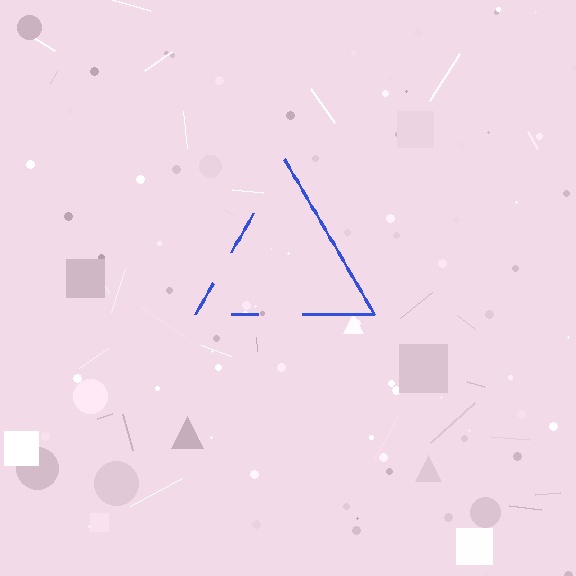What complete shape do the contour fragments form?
The contour fragments form a triangle.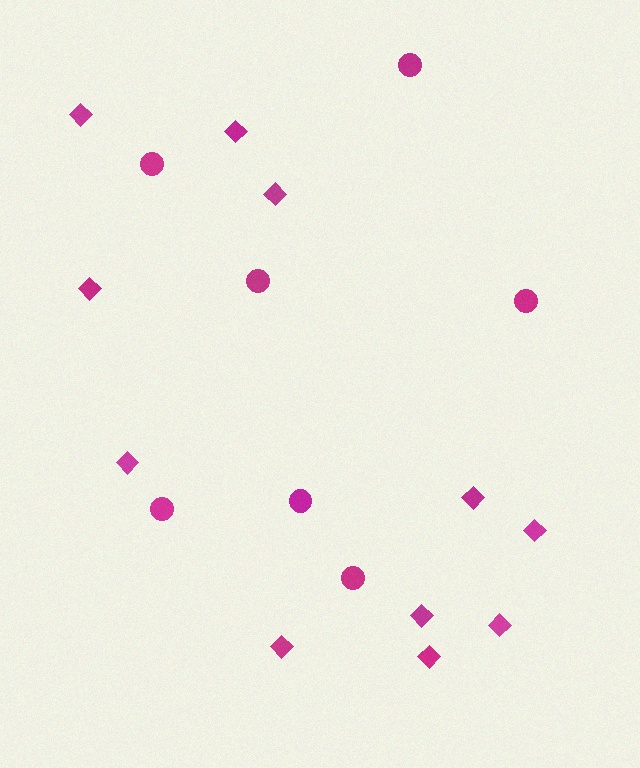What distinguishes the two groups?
There are 2 groups: one group of circles (7) and one group of diamonds (11).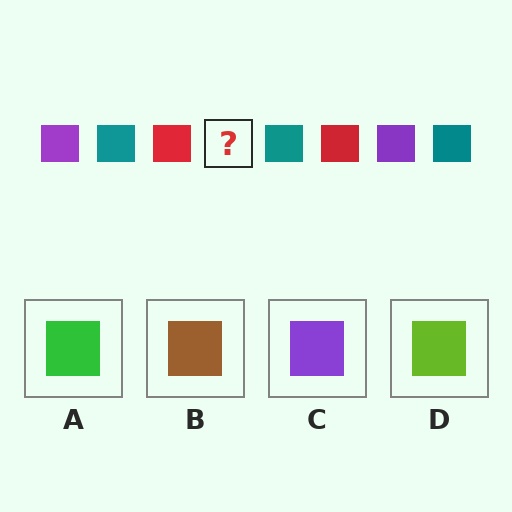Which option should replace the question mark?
Option C.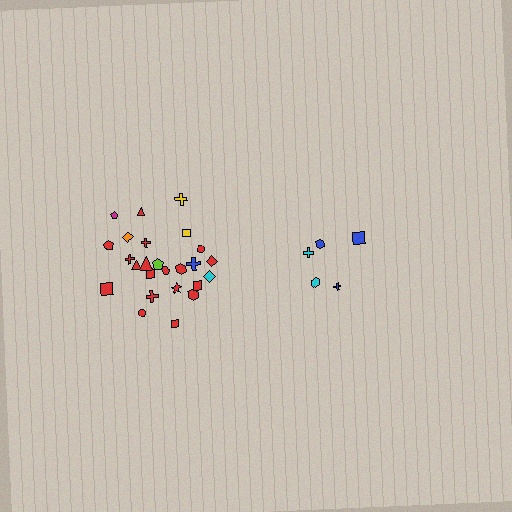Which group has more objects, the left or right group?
The left group.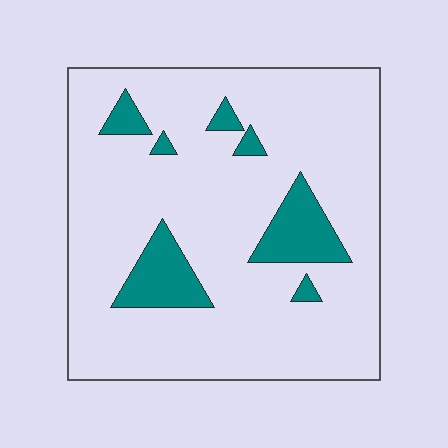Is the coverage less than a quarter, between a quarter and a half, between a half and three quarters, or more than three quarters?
Less than a quarter.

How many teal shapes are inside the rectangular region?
7.